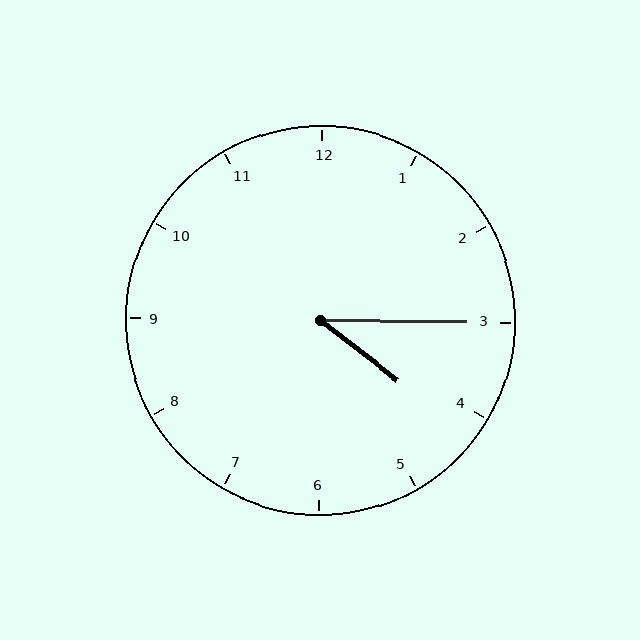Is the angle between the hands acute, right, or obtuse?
It is acute.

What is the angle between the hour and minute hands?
Approximately 38 degrees.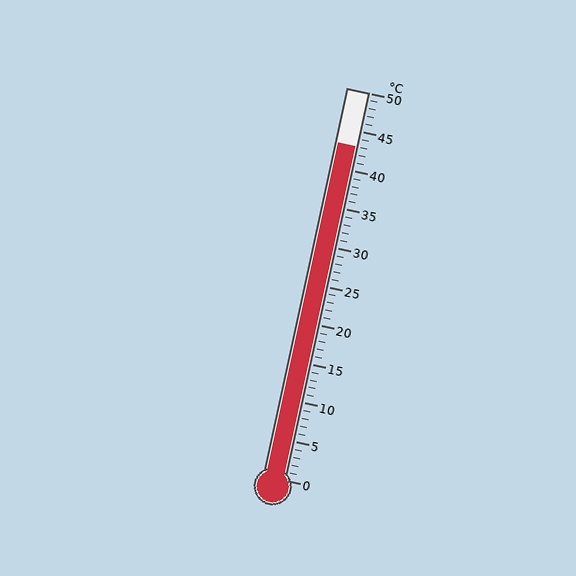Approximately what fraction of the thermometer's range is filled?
The thermometer is filled to approximately 85% of its range.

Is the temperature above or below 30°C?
The temperature is above 30°C.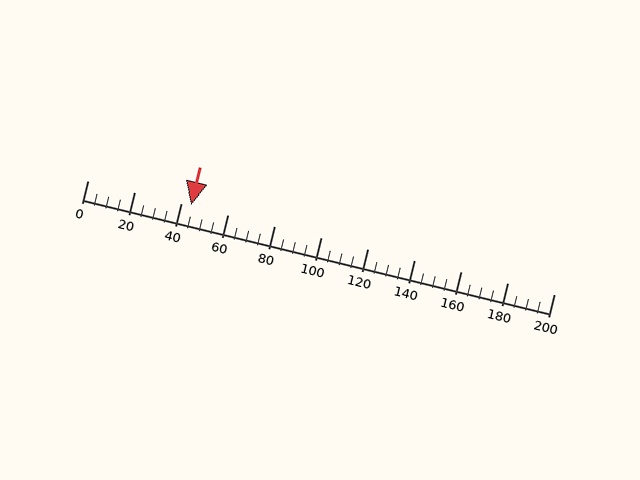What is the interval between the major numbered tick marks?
The major tick marks are spaced 20 units apart.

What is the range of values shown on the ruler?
The ruler shows values from 0 to 200.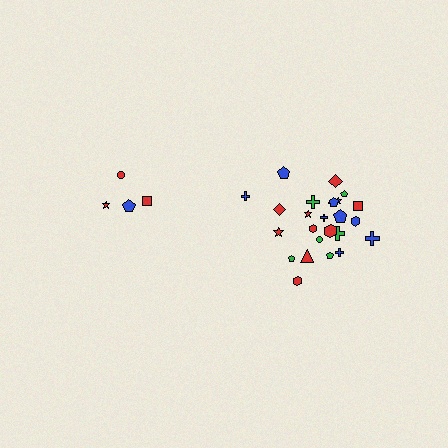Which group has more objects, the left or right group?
The right group.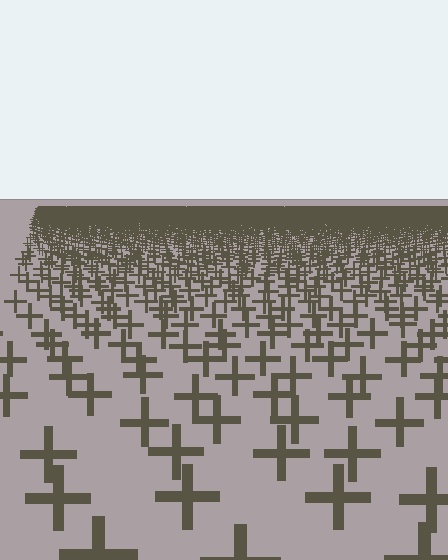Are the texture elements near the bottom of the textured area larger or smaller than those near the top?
Larger. Near the bottom, elements are closer to the viewer and appear at a bigger on-screen size.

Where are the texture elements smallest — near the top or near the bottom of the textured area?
Near the top.